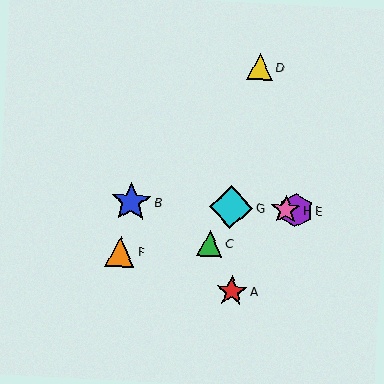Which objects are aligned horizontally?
Objects B, E, G, H are aligned horizontally.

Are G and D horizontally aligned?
No, G is at y≈207 and D is at y≈67.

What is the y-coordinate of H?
Object H is at y≈210.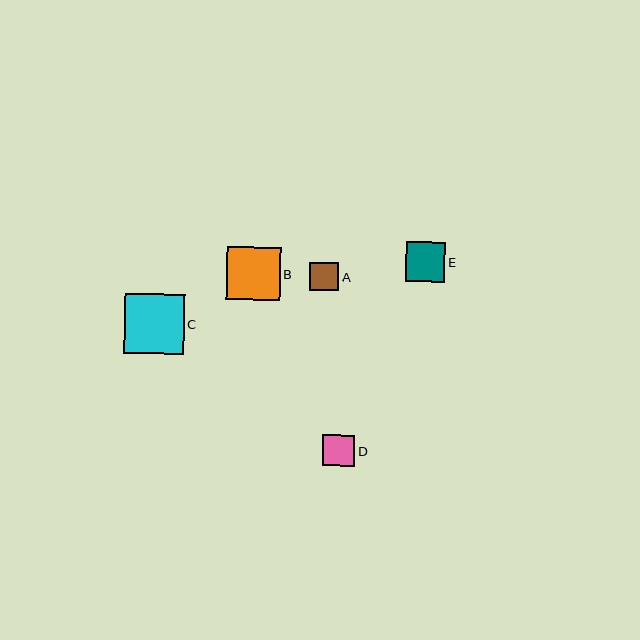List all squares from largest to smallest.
From largest to smallest: C, B, E, D, A.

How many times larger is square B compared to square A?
Square B is approximately 1.9 times the size of square A.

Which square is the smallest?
Square A is the smallest with a size of approximately 29 pixels.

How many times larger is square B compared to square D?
Square B is approximately 1.7 times the size of square D.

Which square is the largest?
Square C is the largest with a size of approximately 60 pixels.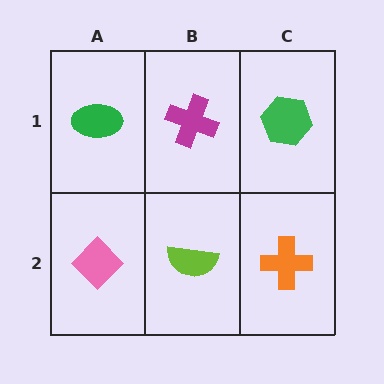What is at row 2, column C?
An orange cross.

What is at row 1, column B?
A magenta cross.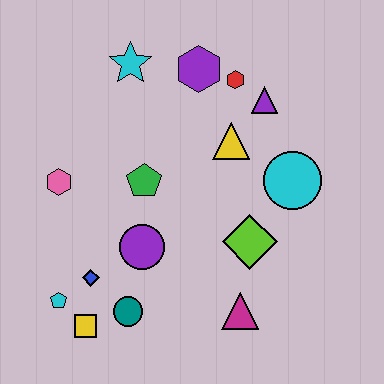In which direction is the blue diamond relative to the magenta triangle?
The blue diamond is to the left of the magenta triangle.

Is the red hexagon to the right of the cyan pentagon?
Yes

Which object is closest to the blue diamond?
The cyan pentagon is closest to the blue diamond.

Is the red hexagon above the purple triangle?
Yes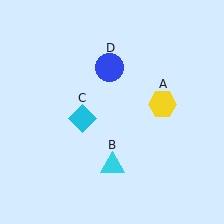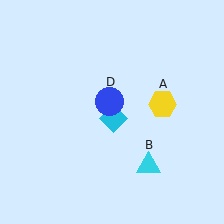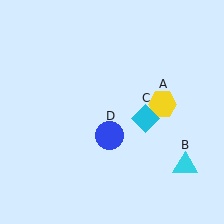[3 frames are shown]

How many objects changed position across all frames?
3 objects changed position: cyan triangle (object B), cyan diamond (object C), blue circle (object D).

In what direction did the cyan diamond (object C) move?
The cyan diamond (object C) moved right.